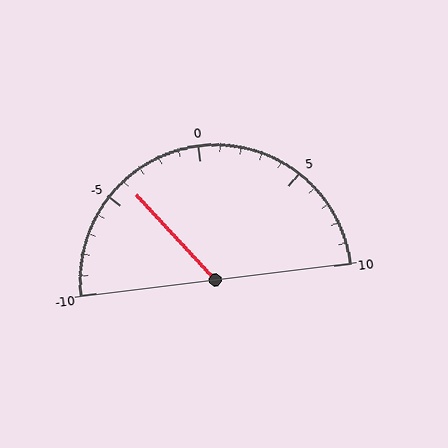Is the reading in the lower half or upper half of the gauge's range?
The reading is in the lower half of the range (-10 to 10).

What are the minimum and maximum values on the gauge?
The gauge ranges from -10 to 10.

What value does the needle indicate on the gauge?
The needle indicates approximately -4.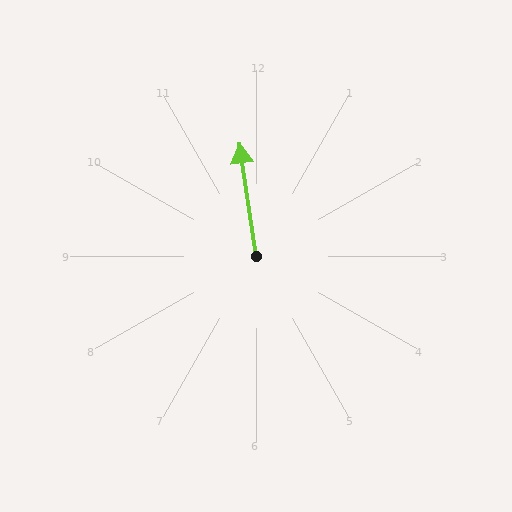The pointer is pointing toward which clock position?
Roughly 12 o'clock.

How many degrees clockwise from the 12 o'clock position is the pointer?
Approximately 351 degrees.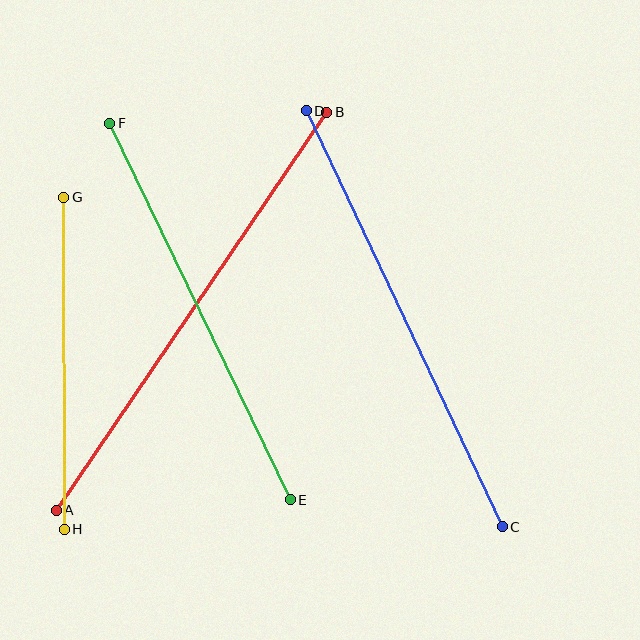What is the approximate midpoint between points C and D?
The midpoint is at approximately (404, 319) pixels.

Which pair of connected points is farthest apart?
Points A and B are farthest apart.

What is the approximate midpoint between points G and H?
The midpoint is at approximately (64, 363) pixels.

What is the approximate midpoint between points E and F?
The midpoint is at approximately (200, 312) pixels.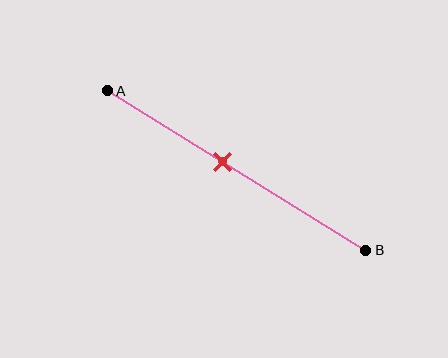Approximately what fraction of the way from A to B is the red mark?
The red mark is approximately 45% of the way from A to B.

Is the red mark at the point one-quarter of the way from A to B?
No, the mark is at about 45% from A, not at the 25% one-quarter point.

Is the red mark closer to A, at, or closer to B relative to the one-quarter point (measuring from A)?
The red mark is closer to point B than the one-quarter point of segment AB.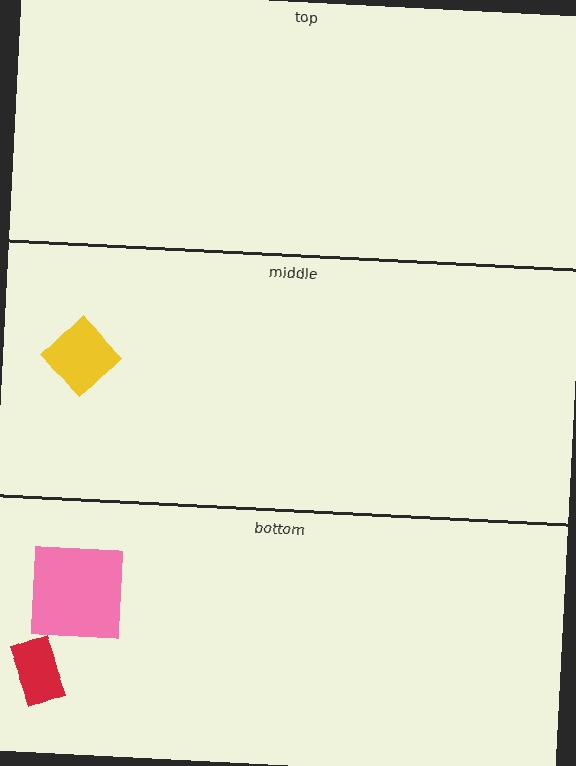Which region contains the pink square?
The bottom region.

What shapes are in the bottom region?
The pink square, the red rectangle.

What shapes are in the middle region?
The yellow diamond.